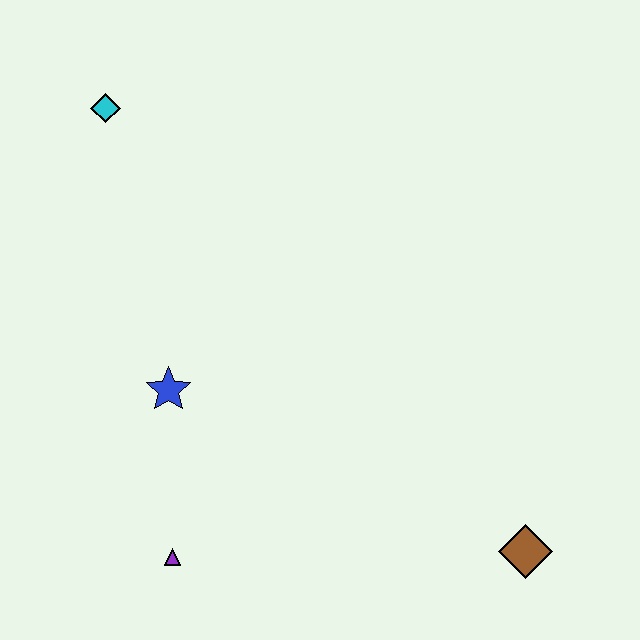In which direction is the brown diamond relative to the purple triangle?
The brown diamond is to the right of the purple triangle.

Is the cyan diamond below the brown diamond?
No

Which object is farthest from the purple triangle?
The cyan diamond is farthest from the purple triangle.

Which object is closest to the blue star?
The purple triangle is closest to the blue star.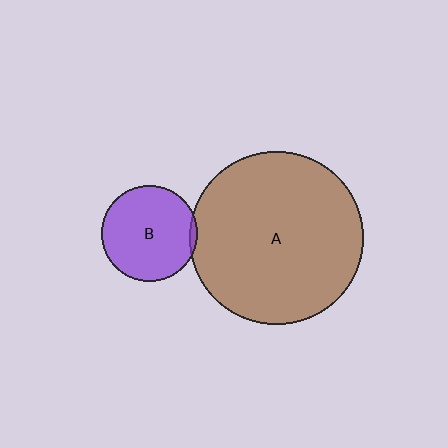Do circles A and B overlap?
Yes.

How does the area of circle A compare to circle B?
Approximately 3.2 times.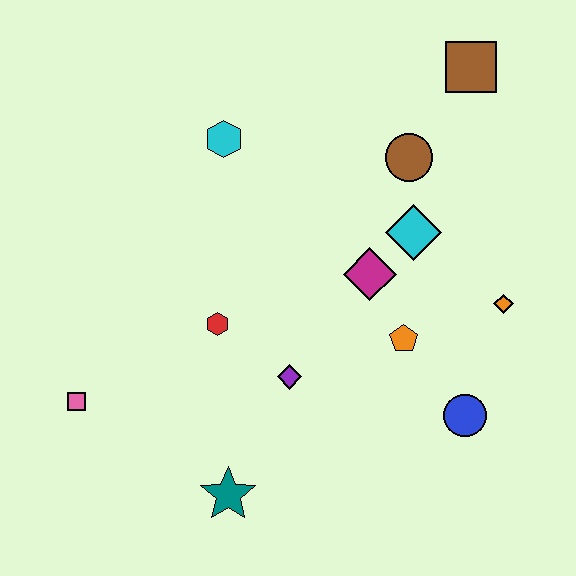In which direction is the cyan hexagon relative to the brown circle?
The cyan hexagon is to the left of the brown circle.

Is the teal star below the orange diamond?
Yes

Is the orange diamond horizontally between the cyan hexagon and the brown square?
No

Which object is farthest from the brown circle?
The pink square is farthest from the brown circle.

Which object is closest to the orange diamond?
The orange pentagon is closest to the orange diamond.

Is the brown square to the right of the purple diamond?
Yes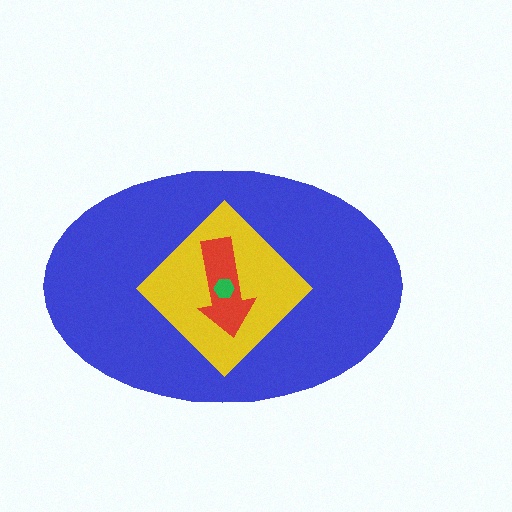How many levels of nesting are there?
4.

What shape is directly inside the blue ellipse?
The yellow diamond.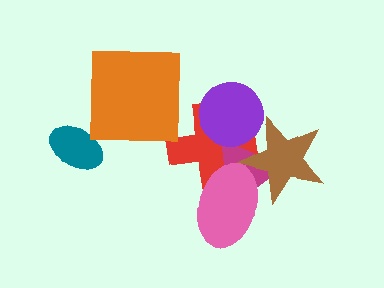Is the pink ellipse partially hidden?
Yes, it is partially covered by another shape.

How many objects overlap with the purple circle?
3 objects overlap with the purple circle.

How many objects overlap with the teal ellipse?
0 objects overlap with the teal ellipse.